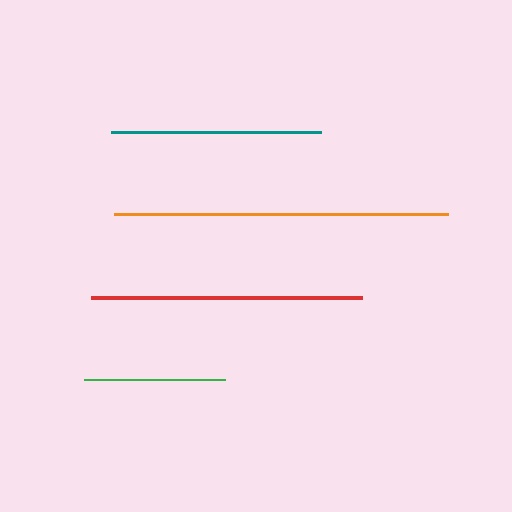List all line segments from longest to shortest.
From longest to shortest: orange, red, teal, green.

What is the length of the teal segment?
The teal segment is approximately 209 pixels long.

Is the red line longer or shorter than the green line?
The red line is longer than the green line.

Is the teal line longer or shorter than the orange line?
The orange line is longer than the teal line.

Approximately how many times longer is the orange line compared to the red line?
The orange line is approximately 1.2 times the length of the red line.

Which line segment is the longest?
The orange line is the longest at approximately 334 pixels.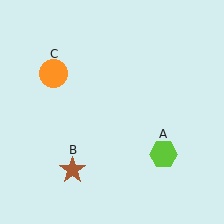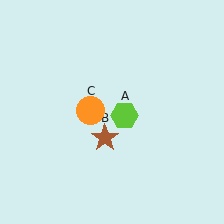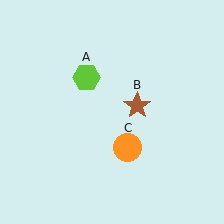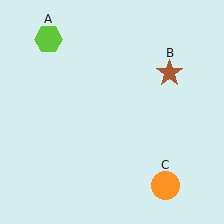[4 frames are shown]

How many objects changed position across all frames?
3 objects changed position: lime hexagon (object A), brown star (object B), orange circle (object C).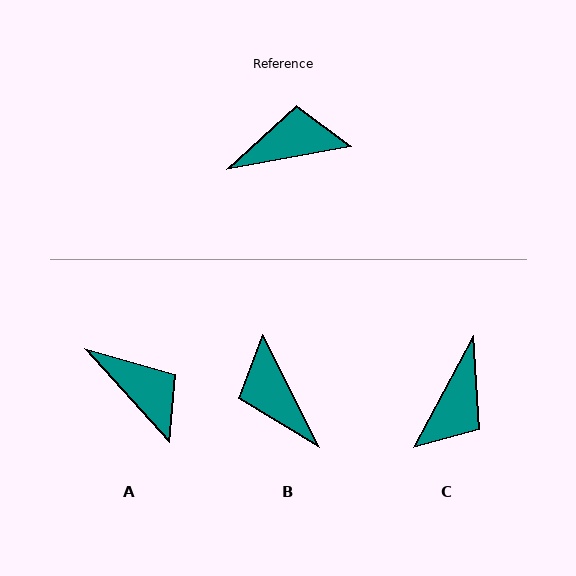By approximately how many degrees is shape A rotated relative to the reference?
Approximately 59 degrees clockwise.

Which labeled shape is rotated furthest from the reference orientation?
C, about 128 degrees away.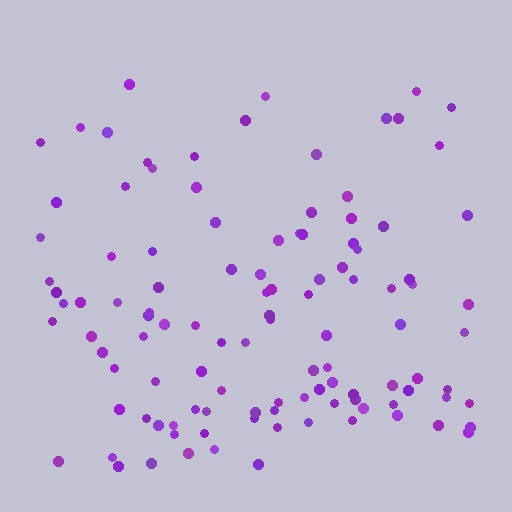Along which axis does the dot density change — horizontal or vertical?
Vertical.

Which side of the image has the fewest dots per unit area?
The top.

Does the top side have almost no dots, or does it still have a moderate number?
Still a moderate number, just noticeably fewer than the bottom.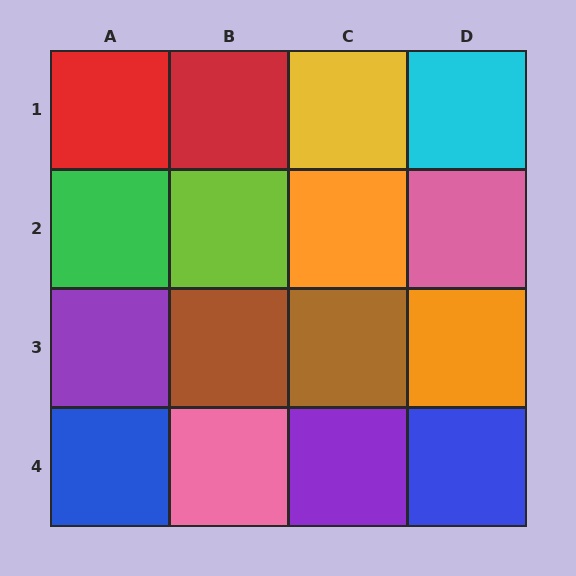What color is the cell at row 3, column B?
Brown.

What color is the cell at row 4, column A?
Blue.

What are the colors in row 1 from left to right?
Red, red, yellow, cyan.